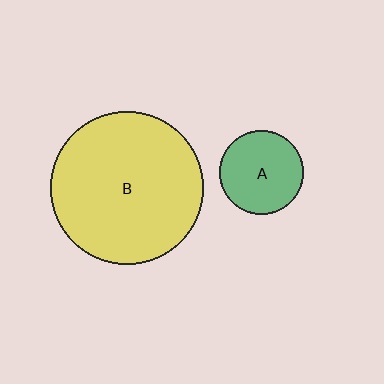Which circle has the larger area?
Circle B (yellow).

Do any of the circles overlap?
No, none of the circles overlap.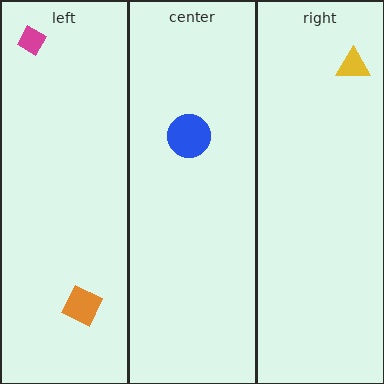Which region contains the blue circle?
The center region.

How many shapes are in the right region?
1.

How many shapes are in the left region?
2.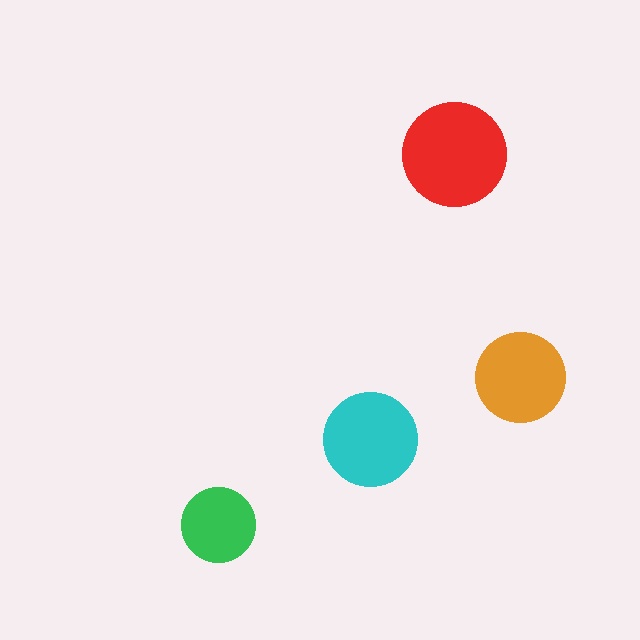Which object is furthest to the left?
The green circle is leftmost.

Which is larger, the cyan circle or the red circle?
The red one.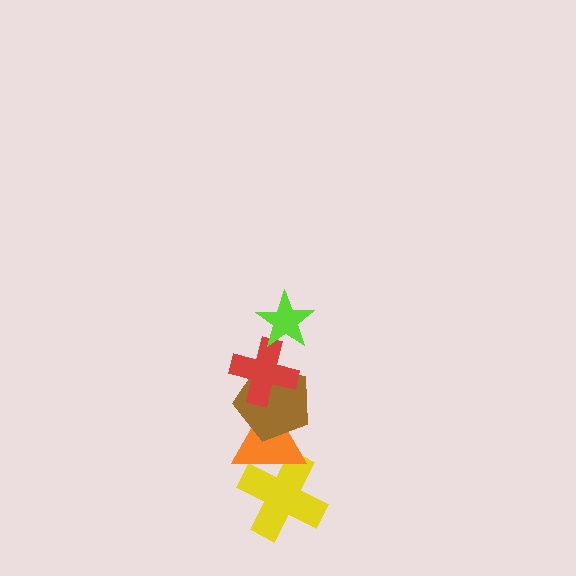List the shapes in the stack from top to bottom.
From top to bottom: the lime star, the red cross, the brown pentagon, the orange triangle, the yellow cross.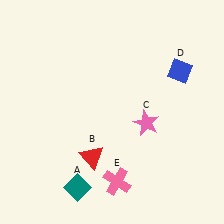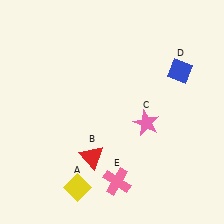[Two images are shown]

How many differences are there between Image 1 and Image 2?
There is 1 difference between the two images.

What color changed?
The diamond (A) changed from teal in Image 1 to yellow in Image 2.